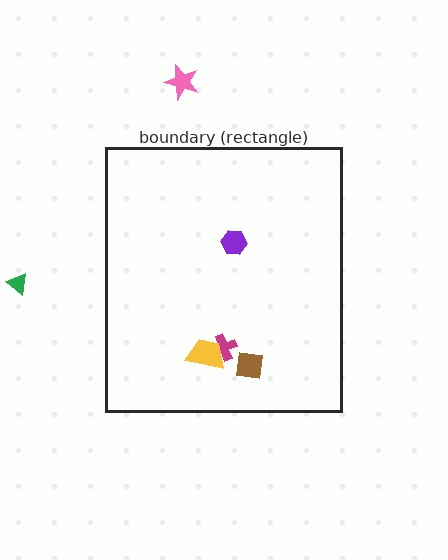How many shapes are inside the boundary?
4 inside, 2 outside.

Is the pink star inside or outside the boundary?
Outside.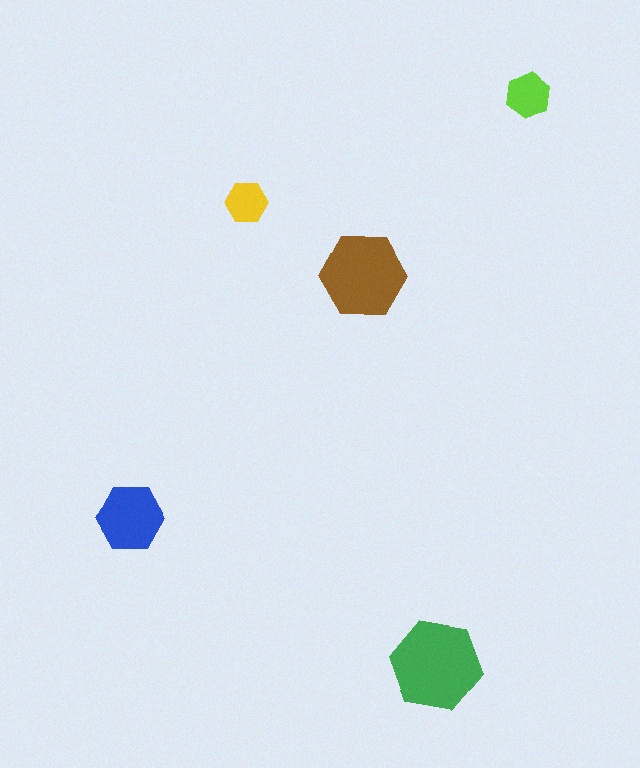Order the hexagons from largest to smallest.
the green one, the brown one, the blue one, the lime one, the yellow one.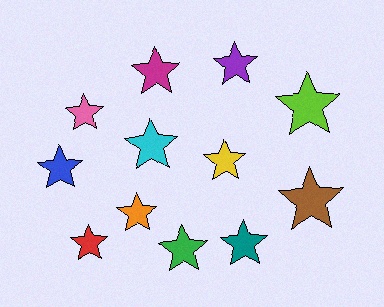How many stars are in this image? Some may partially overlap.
There are 12 stars.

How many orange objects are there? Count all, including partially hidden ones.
There is 1 orange object.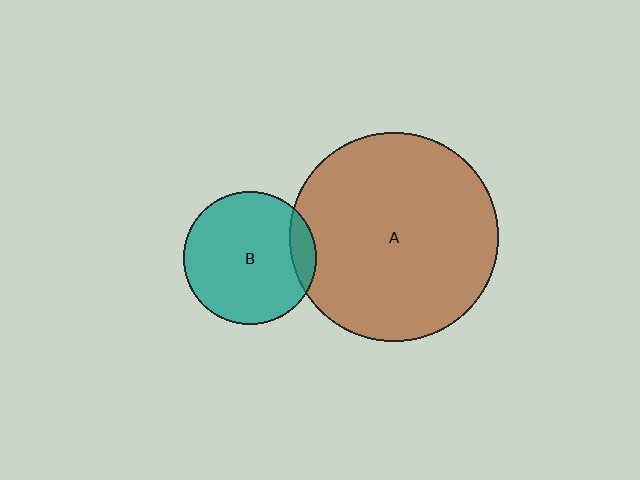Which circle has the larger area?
Circle A (brown).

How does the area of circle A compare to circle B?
Approximately 2.5 times.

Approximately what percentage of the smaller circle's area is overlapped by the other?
Approximately 10%.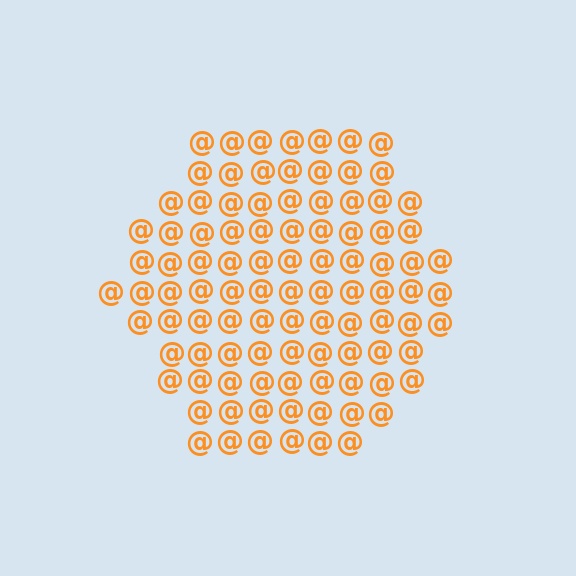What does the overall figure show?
The overall figure shows a hexagon.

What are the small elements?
The small elements are at signs.